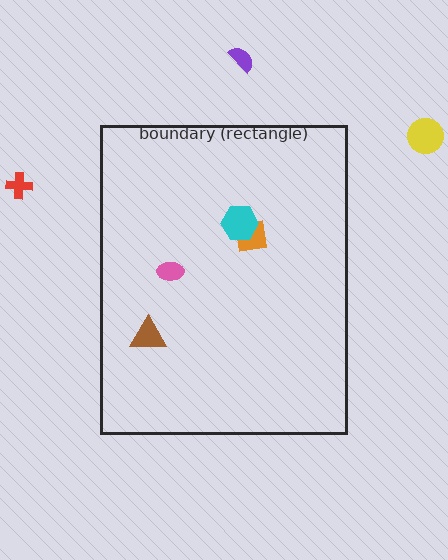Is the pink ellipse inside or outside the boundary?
Inside.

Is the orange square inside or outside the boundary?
Inside.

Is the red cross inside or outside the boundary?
Outside.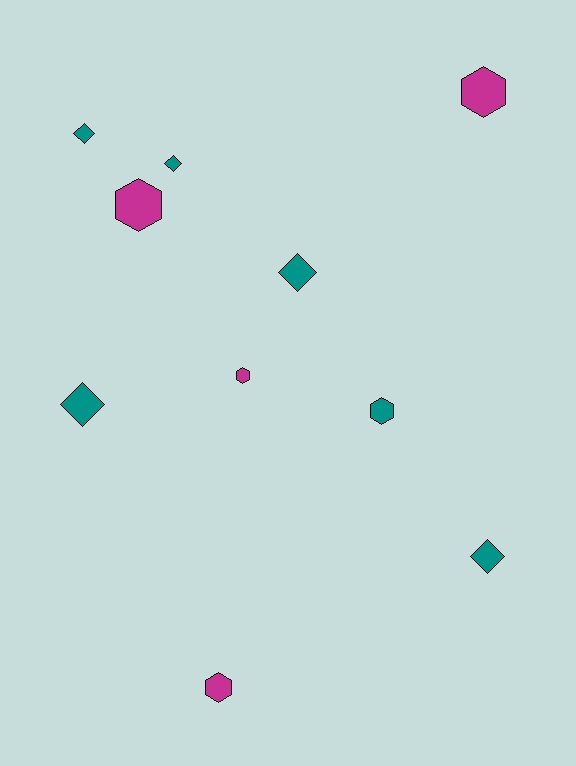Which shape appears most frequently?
Hexagon, with 5 objects.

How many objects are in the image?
There are 10 objects.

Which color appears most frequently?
Teal, with 6 objects.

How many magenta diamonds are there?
There are no magenta diamonds.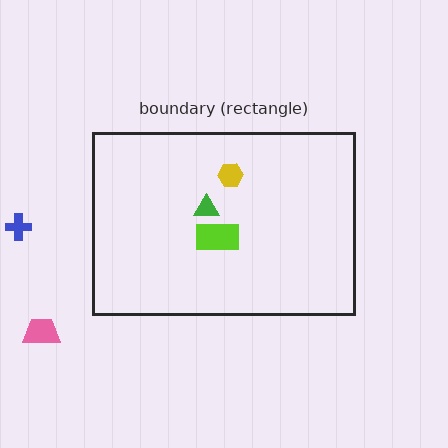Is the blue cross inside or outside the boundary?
Outside.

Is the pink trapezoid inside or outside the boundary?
Outside.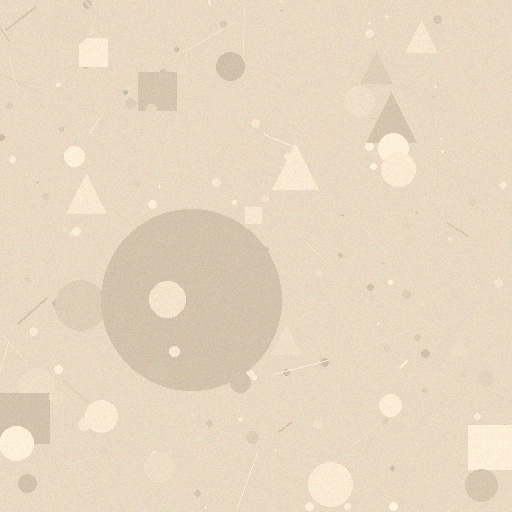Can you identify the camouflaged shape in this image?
The camouflaged shape is a circle.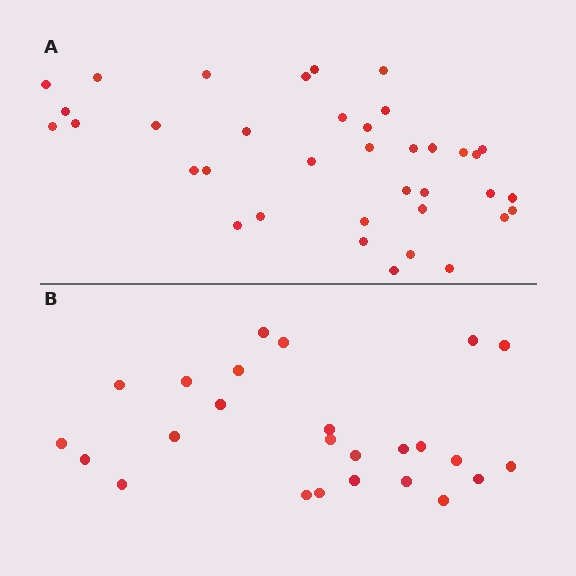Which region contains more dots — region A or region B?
Region A (the top region) has more dots.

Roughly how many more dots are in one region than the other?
Region A has roughly 12 or so more dots than region B.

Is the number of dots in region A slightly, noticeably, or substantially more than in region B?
Region A has substantially more. The ratio is roughly 1.5 to 1.